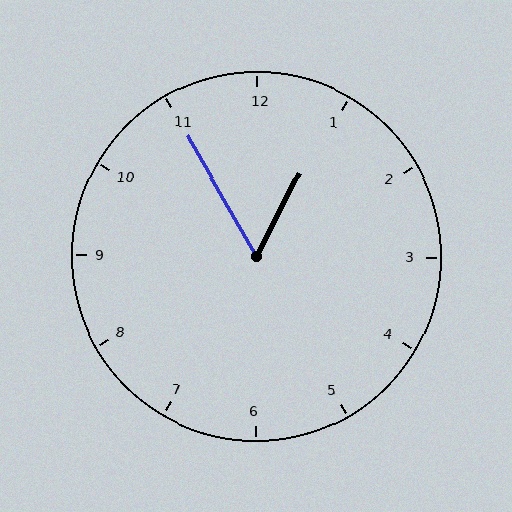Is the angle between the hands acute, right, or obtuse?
It is acute.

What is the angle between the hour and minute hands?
Approximately 58 degrees.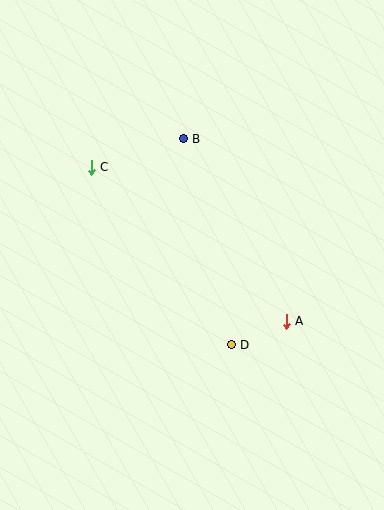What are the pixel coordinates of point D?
Point D is at (231, 345).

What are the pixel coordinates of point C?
Point C is at (91, 167).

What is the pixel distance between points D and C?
The distance between D and C is 226 pixels.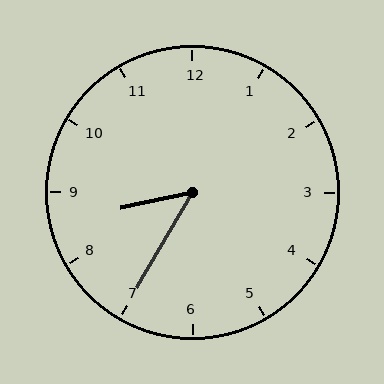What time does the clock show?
8:35.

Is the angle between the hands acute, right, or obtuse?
It is acute.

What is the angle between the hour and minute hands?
Approximately 48 degrees.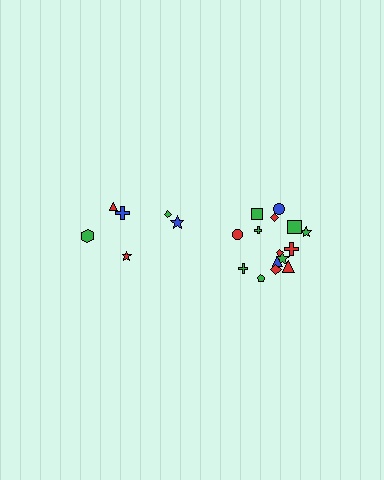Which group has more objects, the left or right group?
The right group.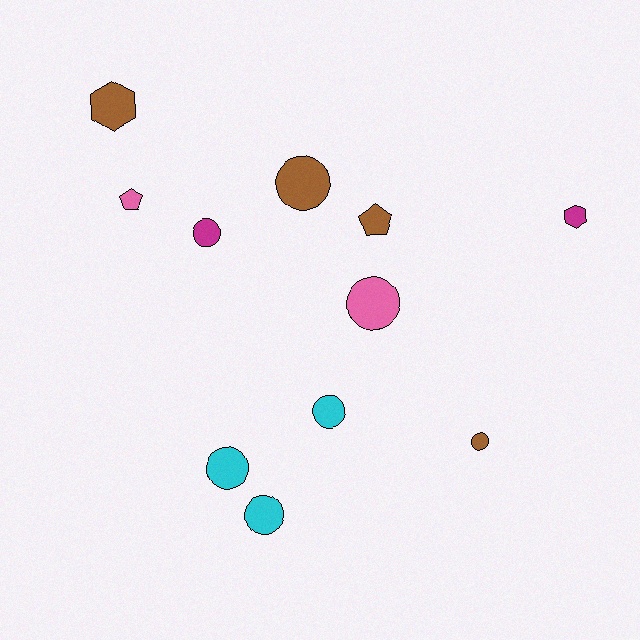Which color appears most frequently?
Brown, with 4 objects.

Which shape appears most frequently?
Circle, with 7 objects.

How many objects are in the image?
There are 11 objects.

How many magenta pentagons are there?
There are no magenta pentagons.